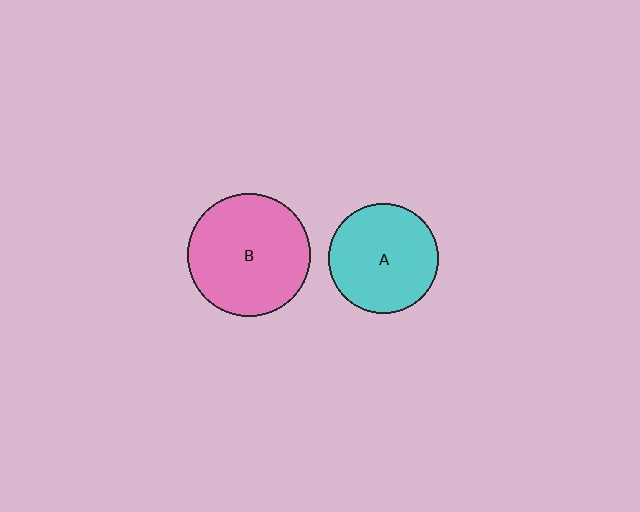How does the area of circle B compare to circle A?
Approximately 1.3 times.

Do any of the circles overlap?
No, none of the circles overlap.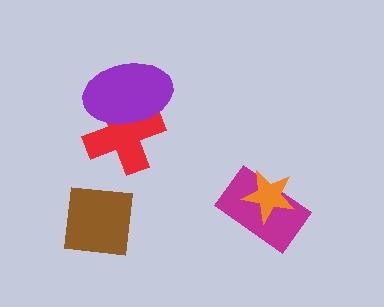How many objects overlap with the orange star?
1 object overlaps with the orange star.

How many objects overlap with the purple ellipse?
1 object overlaps with the purple ellipse.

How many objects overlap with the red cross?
1 object overlaps with the red cross.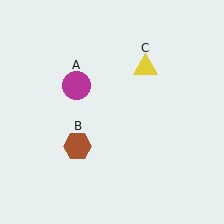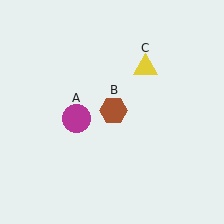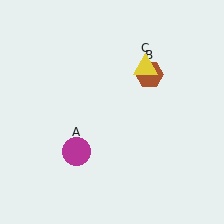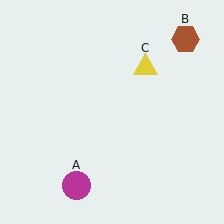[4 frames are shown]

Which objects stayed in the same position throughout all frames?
Yellow triangle (object C) remained stationary.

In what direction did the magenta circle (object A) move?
The magenta circle (object A) moved down.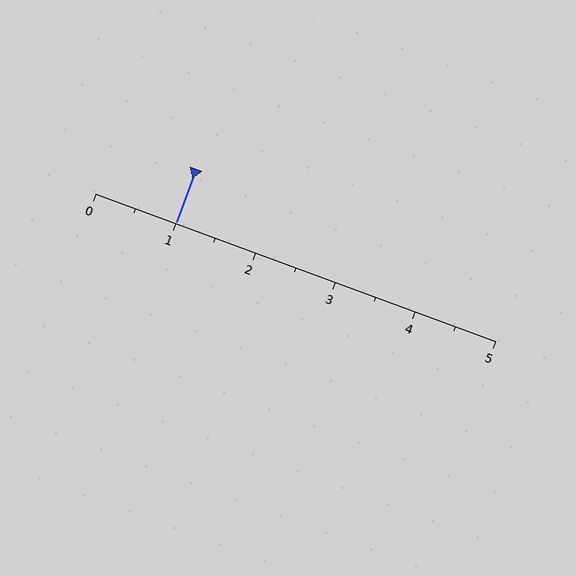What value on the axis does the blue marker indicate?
The marker indicates approximately 1.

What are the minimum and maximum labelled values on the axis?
The axis runs from 0 to 5.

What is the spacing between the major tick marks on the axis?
The major ticks are spaced 1 apart.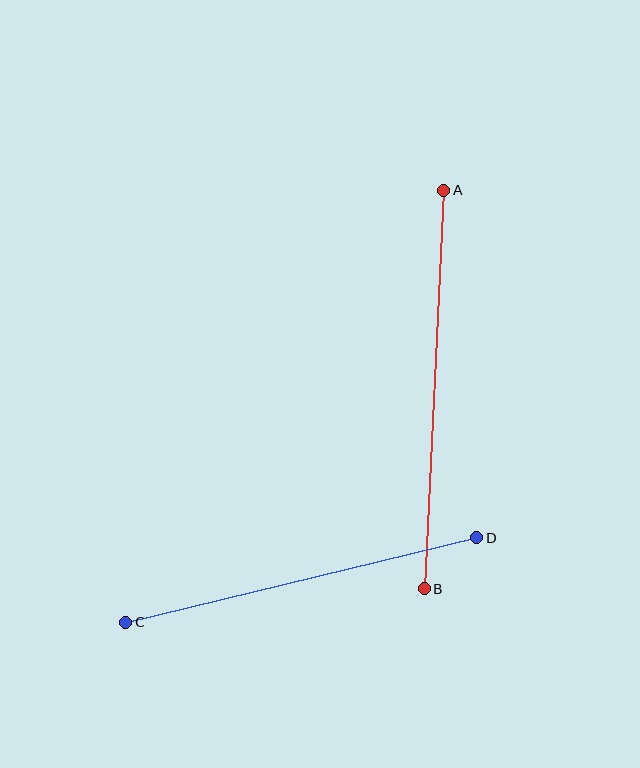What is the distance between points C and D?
The distance is approximately 361 pixels.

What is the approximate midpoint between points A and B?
The midpoint is at approximately (434, 389) pixels.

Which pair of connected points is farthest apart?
Points A and B are farthest apart.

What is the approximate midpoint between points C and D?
The midpoint is at approximately (301, 580) pixels.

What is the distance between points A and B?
The distance is approximately 399 pixels.